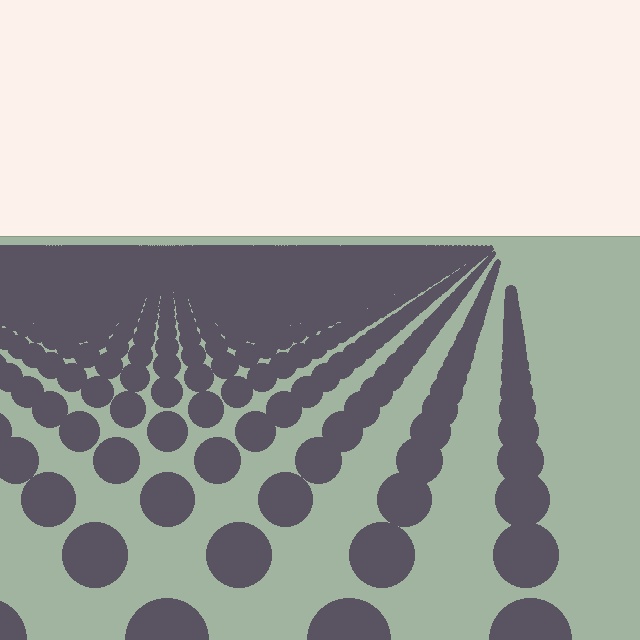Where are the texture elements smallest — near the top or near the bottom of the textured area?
Near the top.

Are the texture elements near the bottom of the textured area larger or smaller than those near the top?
Larger. Near the bottom, elements are closer to the viewer and appear at a bigger on-screen size.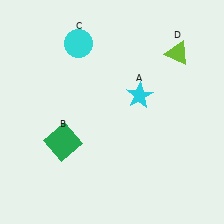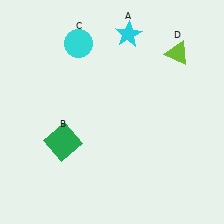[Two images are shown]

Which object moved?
The cyan star (A) moved up.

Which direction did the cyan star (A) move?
The cyan star (A) moved up.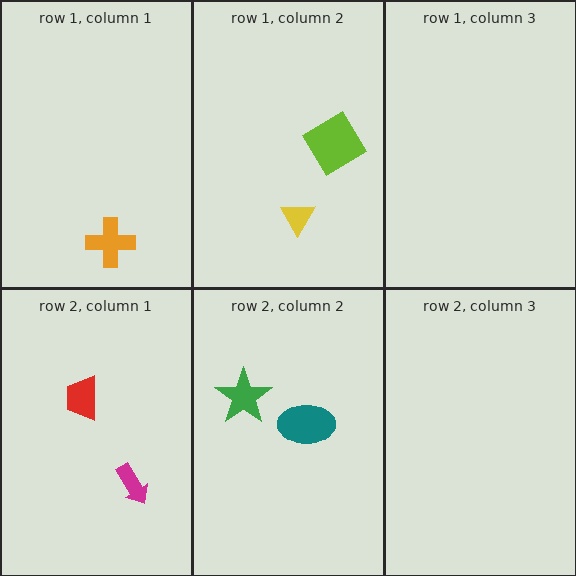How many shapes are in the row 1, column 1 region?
1.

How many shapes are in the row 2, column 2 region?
2.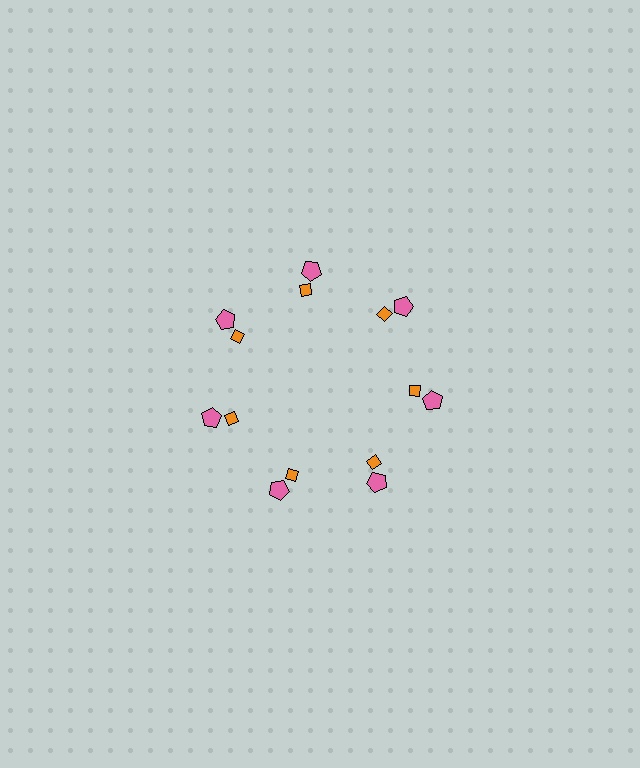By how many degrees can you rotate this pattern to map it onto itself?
The pattern maps onto itself every 51 degrees of rotation.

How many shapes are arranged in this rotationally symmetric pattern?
There are 14 shapes, arranged in 7 groups of 2.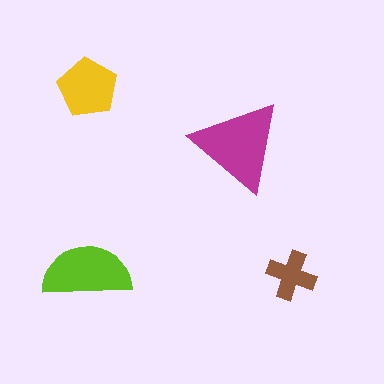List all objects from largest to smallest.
The magenta triangle, the lime semicircle, the yellow pentagon, the brown cross.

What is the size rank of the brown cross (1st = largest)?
4th.